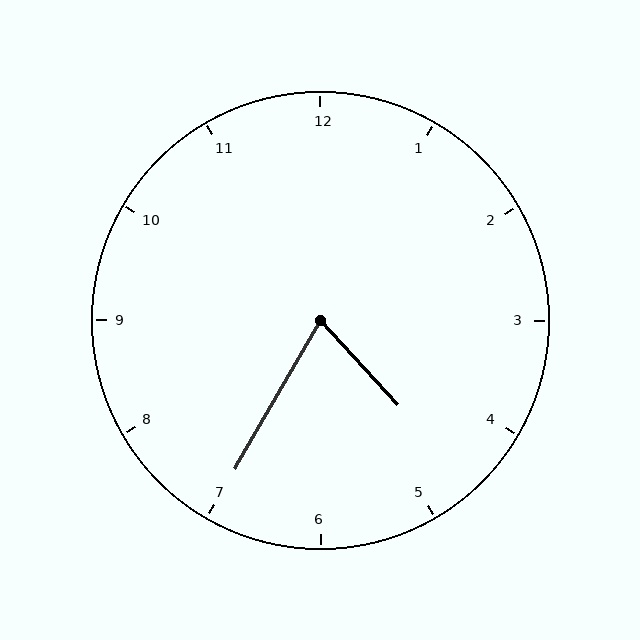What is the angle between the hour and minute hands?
Approximately 72 degrees.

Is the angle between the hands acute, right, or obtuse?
It is acute.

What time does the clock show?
4:35.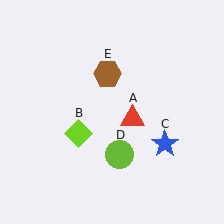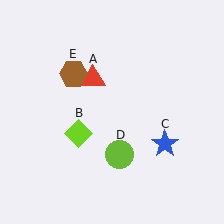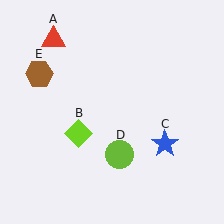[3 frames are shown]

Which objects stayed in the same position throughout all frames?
Lime diamond (object B) and blue star (object C) and lime circle (object D) remained stationary.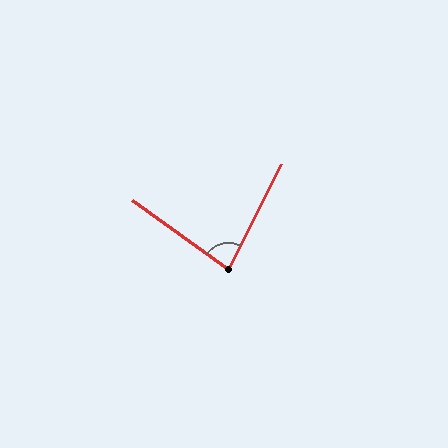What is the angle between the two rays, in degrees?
Approximately 81 degrees.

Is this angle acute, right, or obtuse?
It is acute.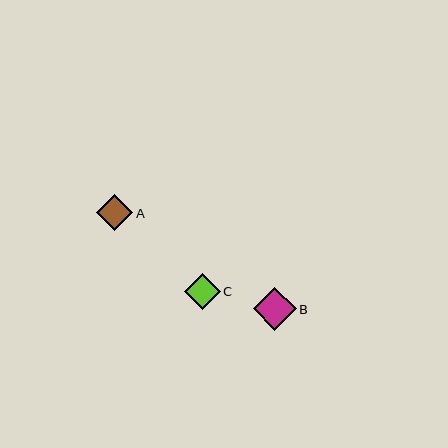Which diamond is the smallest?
Diamond C is the smallest with a size of approximately 36 pixels.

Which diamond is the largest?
Diamond B is the largest with a size of approximately 43 pixels.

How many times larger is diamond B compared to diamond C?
Diamond B is approximately 1.2 times the size of diamond C.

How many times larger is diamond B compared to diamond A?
Diamond B is approximately 1.2 times the size of diamond A.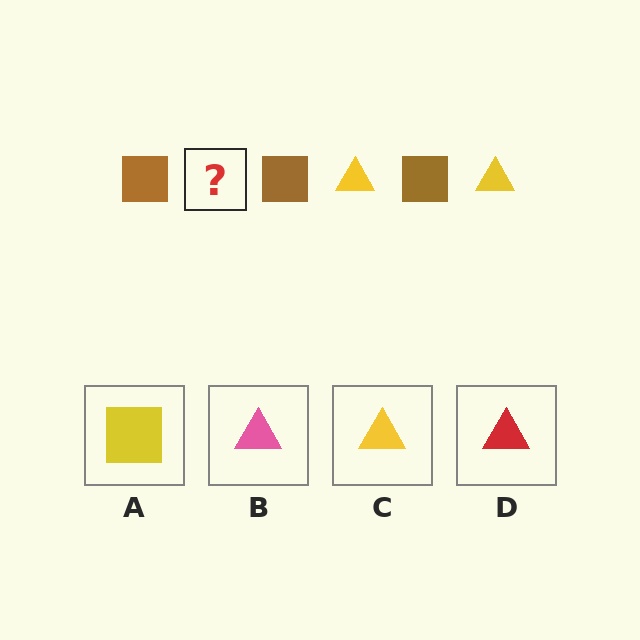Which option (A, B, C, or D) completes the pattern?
C.